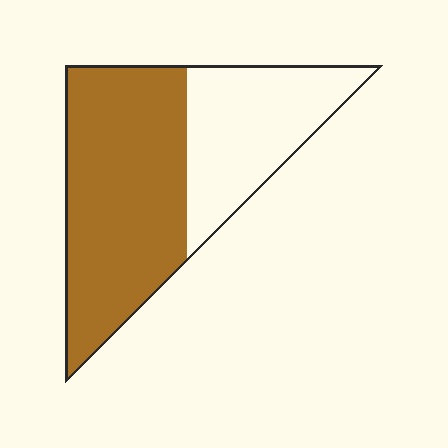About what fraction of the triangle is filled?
About five eighths (5/8).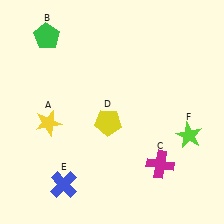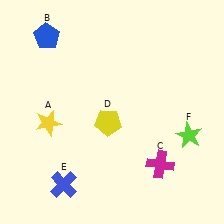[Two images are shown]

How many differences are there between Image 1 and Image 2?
There is 1 difference between the two images.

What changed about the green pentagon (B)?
In Image 1, B is green. In Image 2, it changed to blue.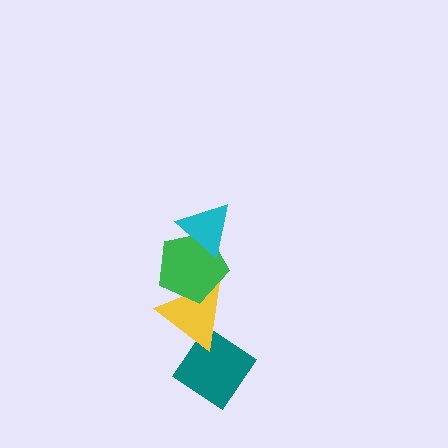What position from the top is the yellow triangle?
The yellow triangle is 3rd from the top.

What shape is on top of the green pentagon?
The cyan triangle is on top of the green pentagon.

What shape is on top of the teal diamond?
The yellow triangle is on top of the teal diamond.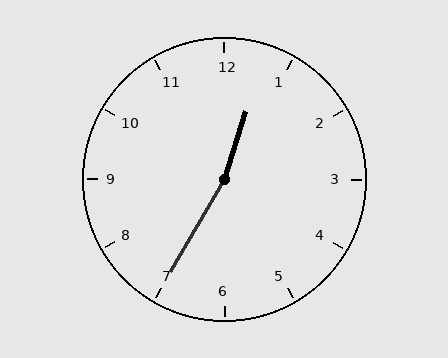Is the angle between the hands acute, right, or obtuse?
It is obtuse.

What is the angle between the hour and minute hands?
Approximately 168 degrees.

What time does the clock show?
12:35.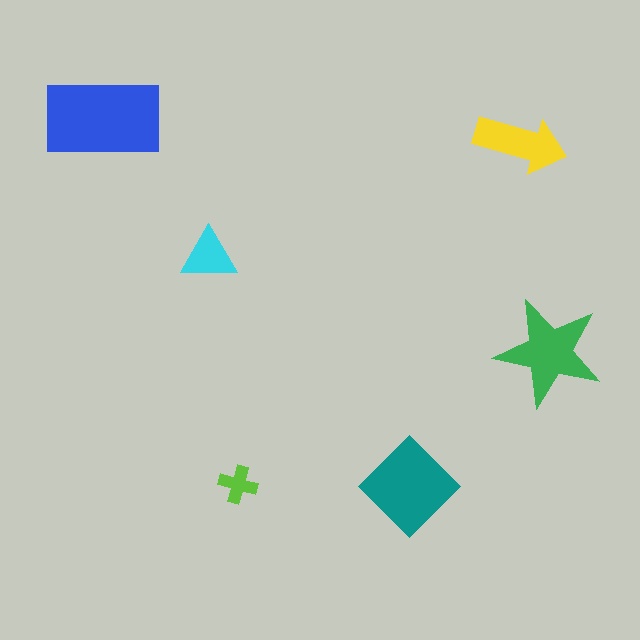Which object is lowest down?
The teal diamond is bottommost.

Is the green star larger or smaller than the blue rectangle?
Smaller.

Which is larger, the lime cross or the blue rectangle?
The blue rectangle.